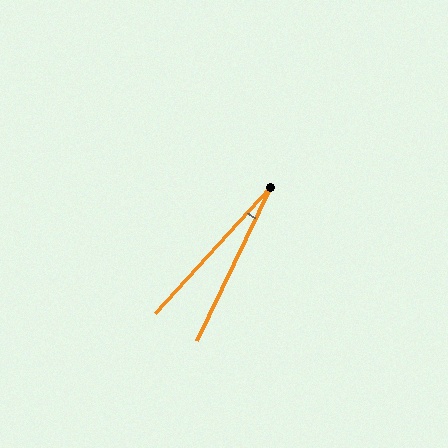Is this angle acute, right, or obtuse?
It is acute.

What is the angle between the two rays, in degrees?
Approximately 17 degrees.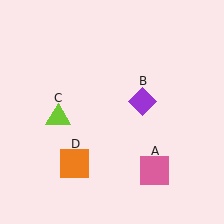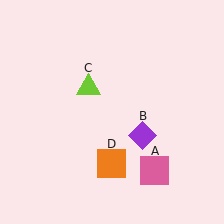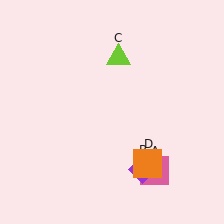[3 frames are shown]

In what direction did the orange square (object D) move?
The orange square (object D) moved right.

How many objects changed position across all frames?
3 objects changed position: purple diamond (object B), lime triangle (object C), orange square (object D).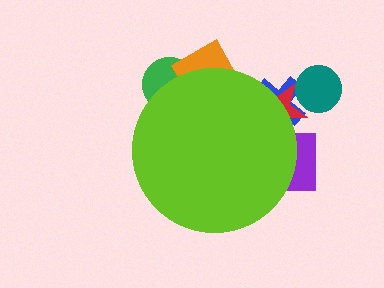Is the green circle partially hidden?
Yes, the green circle is partially hidden behind the lime circle.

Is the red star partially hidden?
Yes, the red star is partially hidden behind the lime circle.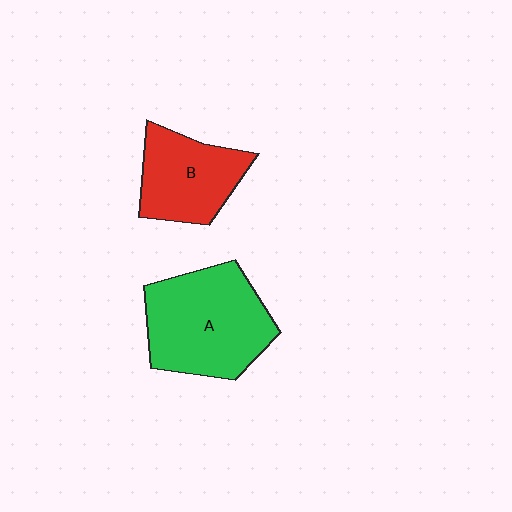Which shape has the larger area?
Shape A (green).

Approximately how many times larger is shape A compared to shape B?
Approximately 1.5 times.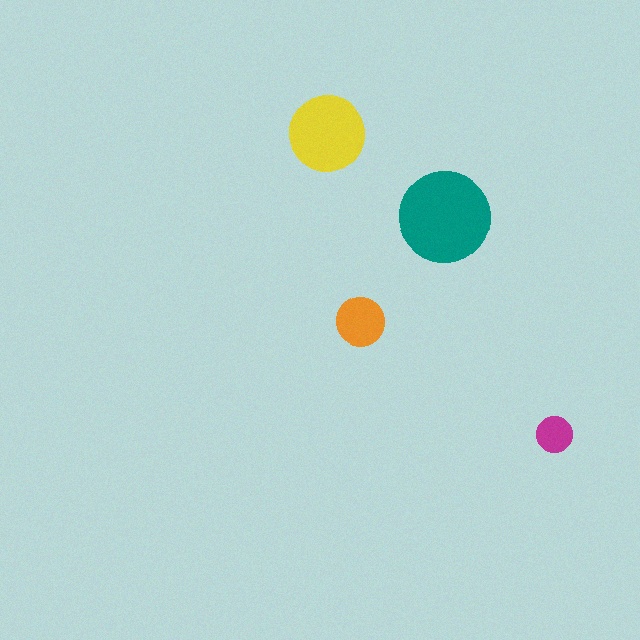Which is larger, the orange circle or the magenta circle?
The orange one.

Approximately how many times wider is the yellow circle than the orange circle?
About 1.5 times wider.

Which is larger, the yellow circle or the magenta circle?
The yellow one.